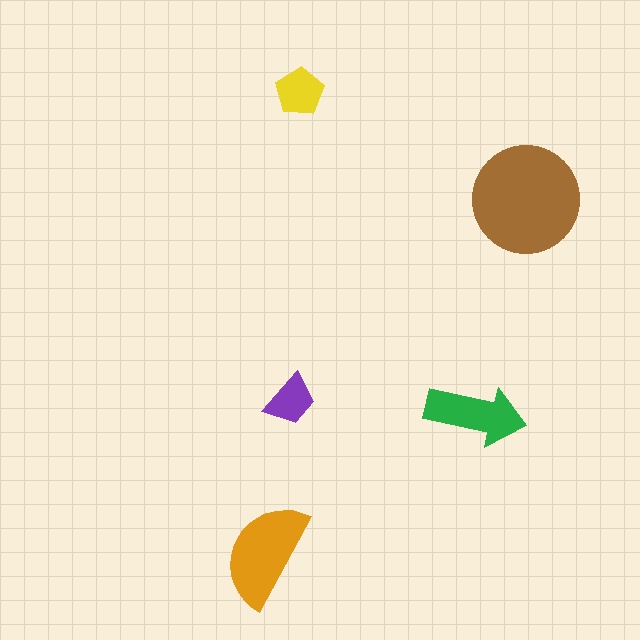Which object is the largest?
The brown circle.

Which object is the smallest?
The purple trapezoid.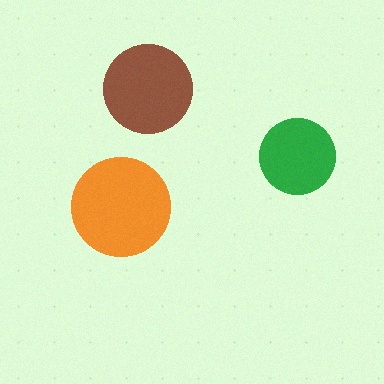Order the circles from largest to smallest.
the orange one, the brown one, the green one.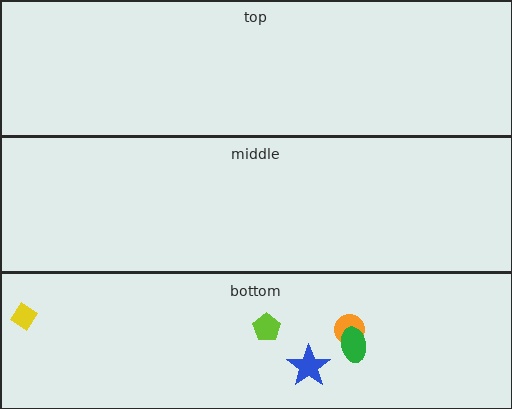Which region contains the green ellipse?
The bottom region.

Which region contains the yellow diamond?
The bottom region.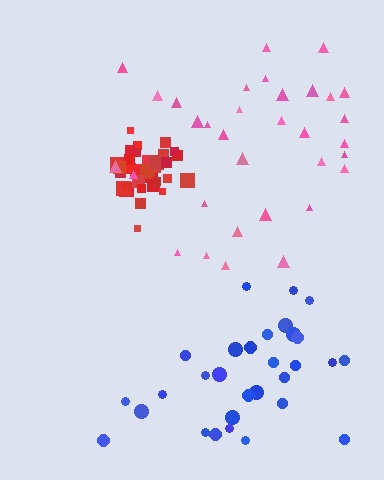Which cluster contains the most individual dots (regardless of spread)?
Red (35).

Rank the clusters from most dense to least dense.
red, blue, pink.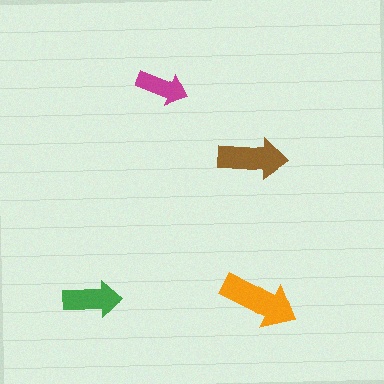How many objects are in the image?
There are 4 objects in the image.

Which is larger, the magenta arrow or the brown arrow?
The brown one.